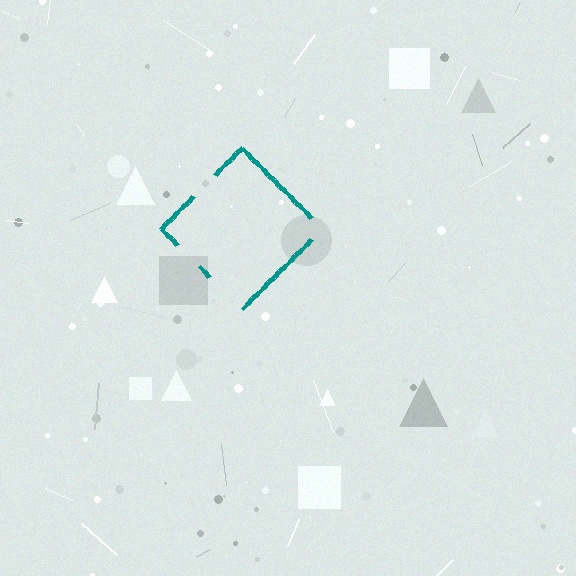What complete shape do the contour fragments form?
The contour fragments form a diamond.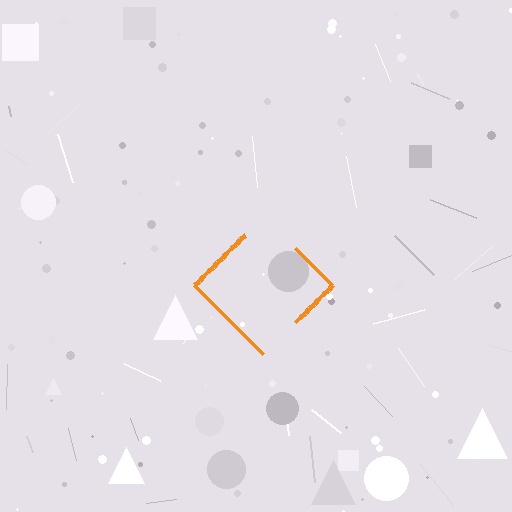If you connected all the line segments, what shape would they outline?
They would outline a diamond.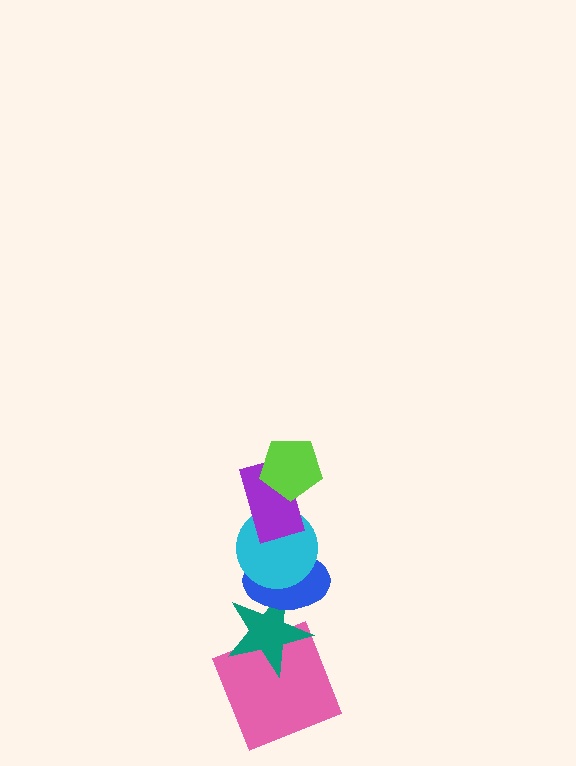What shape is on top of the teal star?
The blue ellipse is on top of the teal star.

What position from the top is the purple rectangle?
The purple rectangle is 2nd from the top.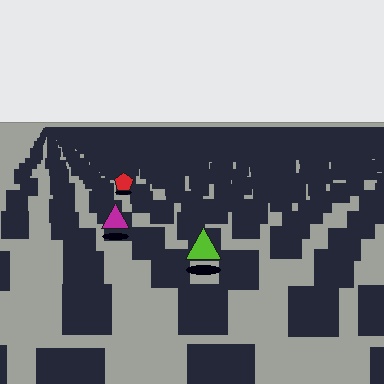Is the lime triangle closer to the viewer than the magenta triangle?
Yes. The lime triangle is closer — you can tell from the texture gradient: the ground texture is coarser near it.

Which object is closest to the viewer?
The lime triangle is closest. The texture marks near it are larger and more spread out.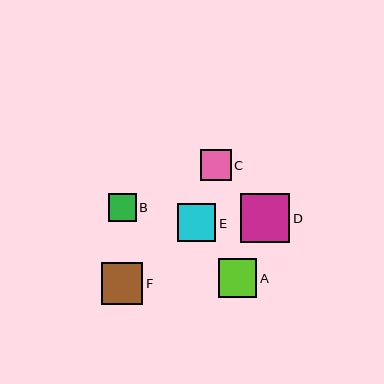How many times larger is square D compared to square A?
Square D is approximately 1.3 times the size of square A.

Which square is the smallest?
Square B is the smallest with a size of approximately 28 pixels.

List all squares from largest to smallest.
From largest to smallest: D, F, A, E, C, B.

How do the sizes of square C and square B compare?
Square C and square B are approximately the same size.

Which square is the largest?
Square D is the largest with a size of approximately 50 pixels.